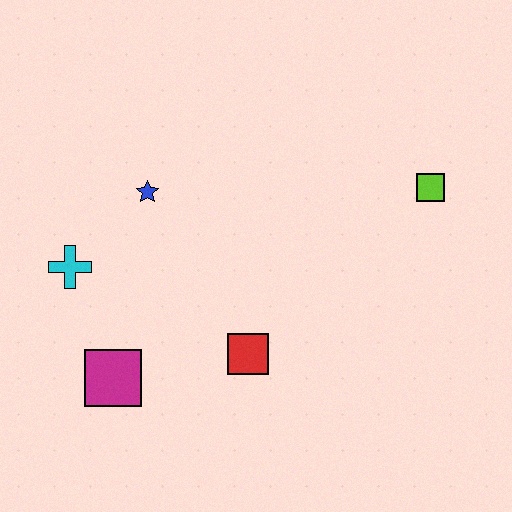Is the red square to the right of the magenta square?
Yes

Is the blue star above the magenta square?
Yes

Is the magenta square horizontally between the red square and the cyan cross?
Yes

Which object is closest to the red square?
The magenta square is closest to the red square.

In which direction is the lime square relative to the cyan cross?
The lime square is to the right of the cyan cross.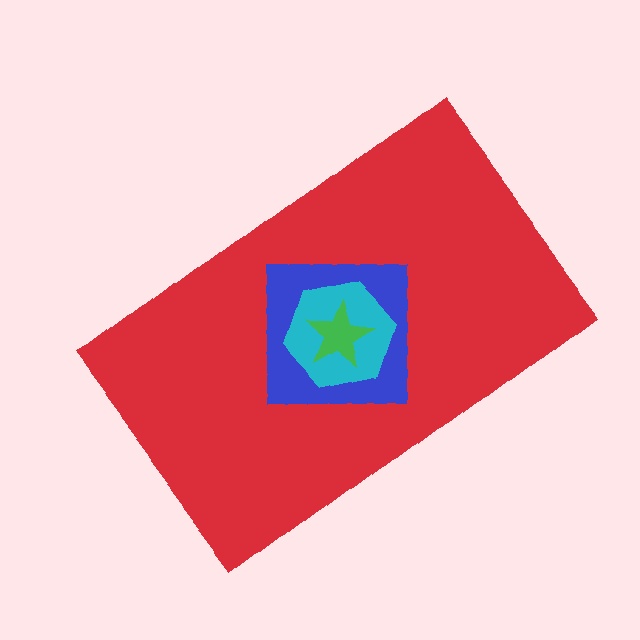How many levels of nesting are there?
4.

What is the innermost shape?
The green star.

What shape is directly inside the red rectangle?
The blue square.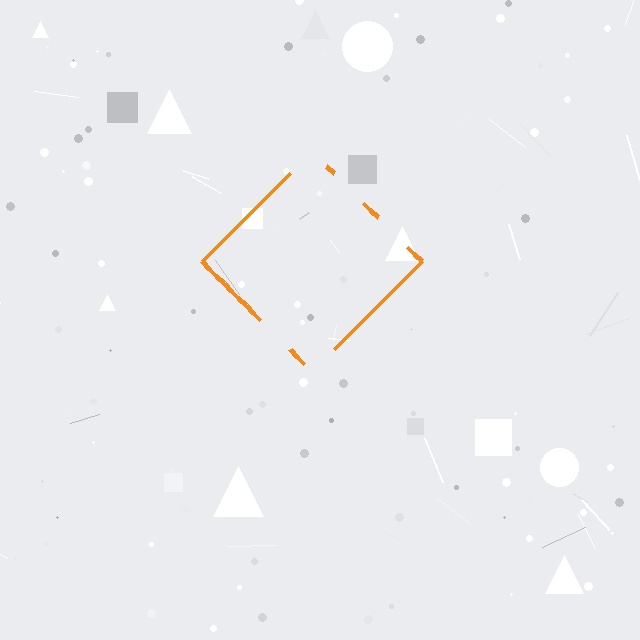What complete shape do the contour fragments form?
The contour fragments form a diamond.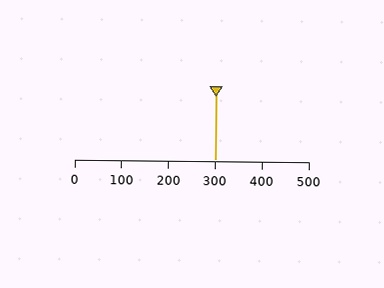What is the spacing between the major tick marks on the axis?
The major ticks are spaced 100 apart.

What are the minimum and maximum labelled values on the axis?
The axis runs from 0 to 500.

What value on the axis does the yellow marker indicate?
The marker indicates approximately 300.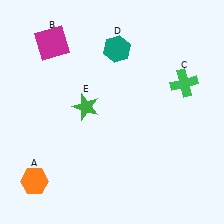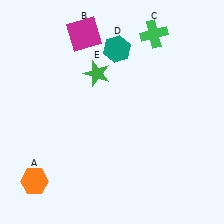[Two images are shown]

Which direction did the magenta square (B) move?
The magenta square (B) moved right.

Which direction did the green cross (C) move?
The green cross (C) moved up.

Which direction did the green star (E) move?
The green star (E) moved up.